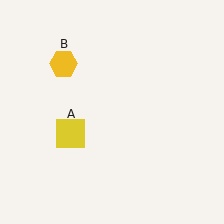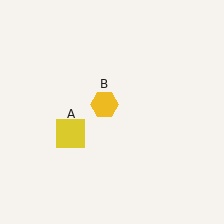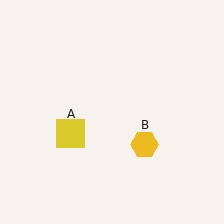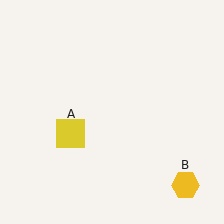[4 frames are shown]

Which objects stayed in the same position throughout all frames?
Yellow square (object A) remained stationary.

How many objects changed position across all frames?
1 object changed position: yellow hexagon (object B).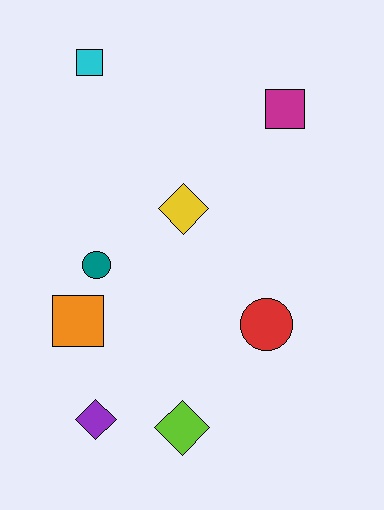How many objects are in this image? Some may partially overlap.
There are 8 objects.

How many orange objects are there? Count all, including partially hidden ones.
There is 1 orange object.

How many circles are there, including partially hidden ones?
There are 2 circles.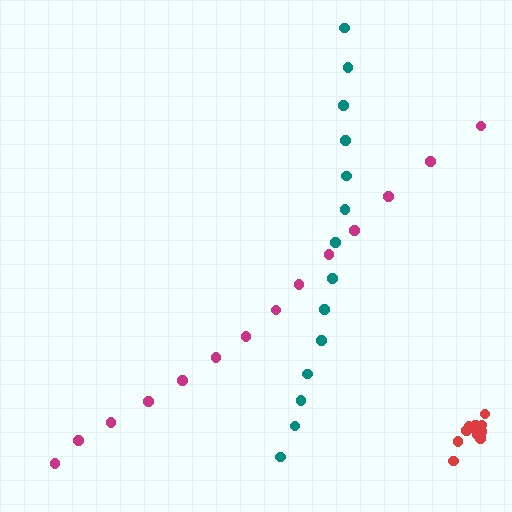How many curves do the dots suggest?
There are 3 distinct paths.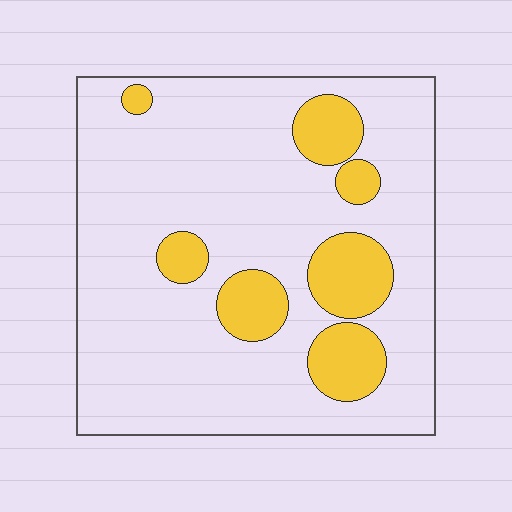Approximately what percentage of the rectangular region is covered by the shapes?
Approximately 20%.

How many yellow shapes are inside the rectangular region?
7.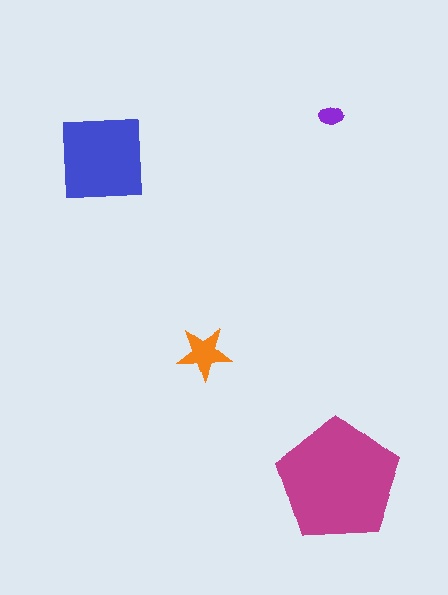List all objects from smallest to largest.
The purple ellipse, the orange star, the blue square, the magenta pentagon.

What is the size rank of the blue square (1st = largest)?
2nd.